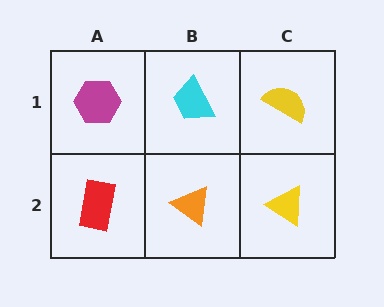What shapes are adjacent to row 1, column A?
A red rectangle (row 2, column A), a cyan trapezoid (row 1, column B).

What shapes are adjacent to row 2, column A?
A magenta hexagon (row 1, column A), an orange triangle (row 2, column B).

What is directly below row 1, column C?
A yellow triangle.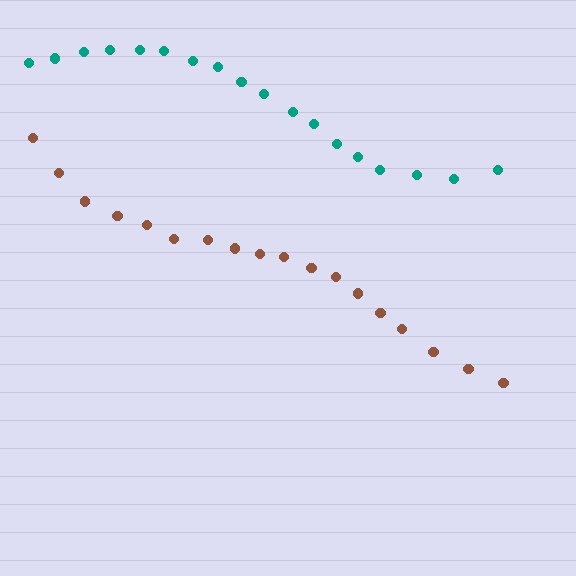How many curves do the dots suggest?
There are 2 distinct paths.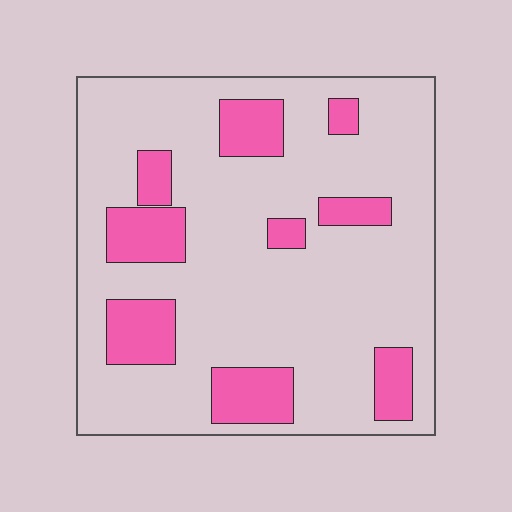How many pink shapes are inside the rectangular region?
9.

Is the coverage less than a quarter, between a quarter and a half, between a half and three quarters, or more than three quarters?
Less than a quarter.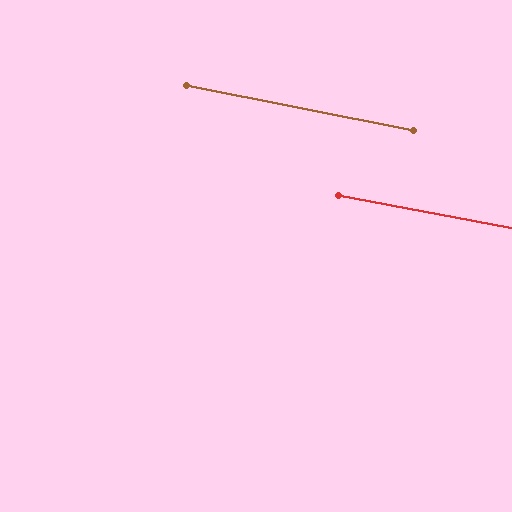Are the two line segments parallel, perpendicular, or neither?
Parallel — their directions differ by only 0.4°.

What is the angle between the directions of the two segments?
Approximately 0 degrees.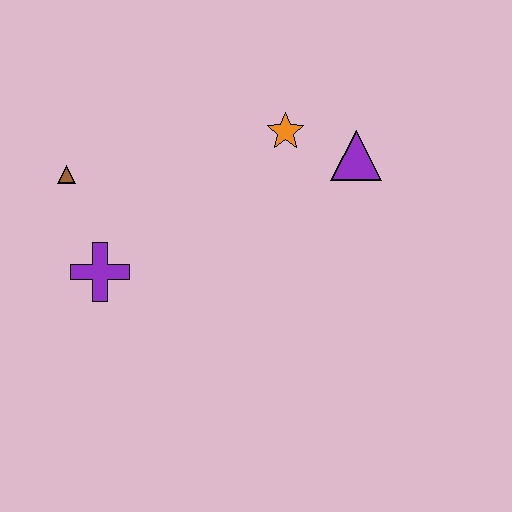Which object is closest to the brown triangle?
The purple cross is closest to the brown triangle.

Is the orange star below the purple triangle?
No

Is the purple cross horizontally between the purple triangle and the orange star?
No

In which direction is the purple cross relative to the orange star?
The purple cross is to the left of the orange star.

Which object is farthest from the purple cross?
The purple triangle is farthest from the purple cross.